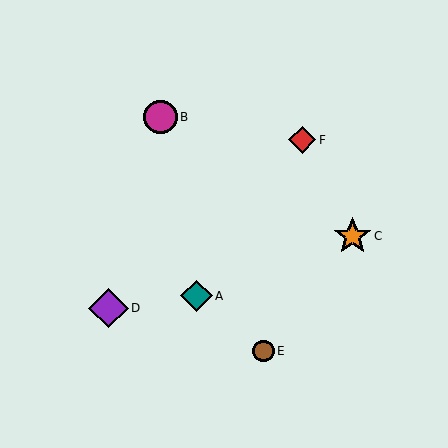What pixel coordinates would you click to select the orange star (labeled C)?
Click at (353, 236) to select the orange star C.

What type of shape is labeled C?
Shape C is an orange star.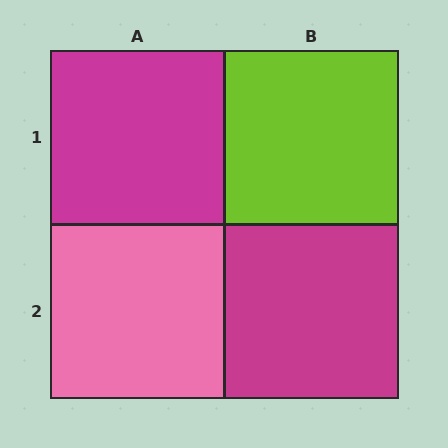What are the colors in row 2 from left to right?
Pink, magenta.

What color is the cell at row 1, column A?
Magenta.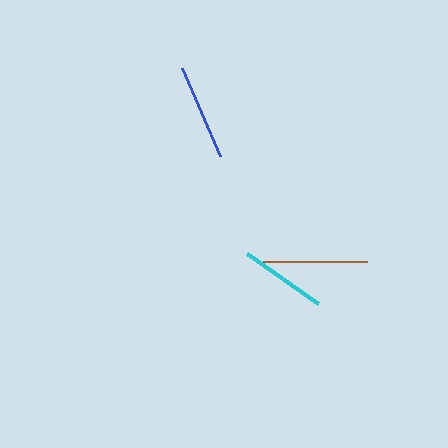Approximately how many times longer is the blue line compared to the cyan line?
The blue line is approximately 1.1 times the length of the cyan line.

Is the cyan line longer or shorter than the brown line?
The brown line is longer than the cyan line.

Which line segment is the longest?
The brown line is the longest at approximately 104 pixels.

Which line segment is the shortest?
The cyan line is the shortest at approximately 86 pixels.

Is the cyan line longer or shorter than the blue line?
The blue line is longer than the cyan line.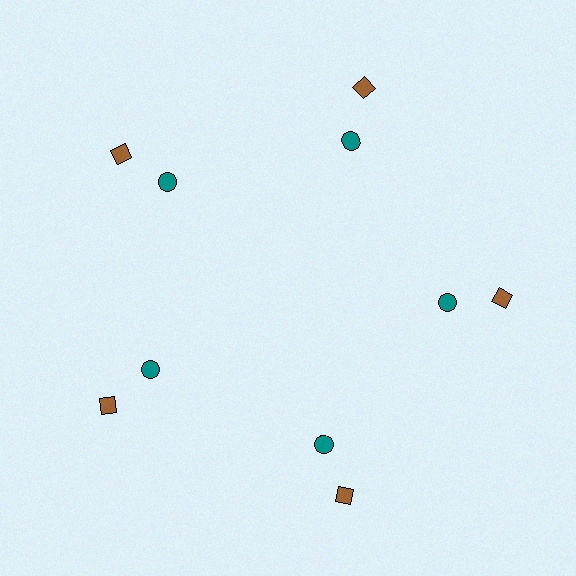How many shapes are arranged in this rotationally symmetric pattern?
There are 10 shapes, arranged in 5 groups of 2.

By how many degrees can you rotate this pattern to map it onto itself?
The pattern maps onto itself every 72 degrees of rotation.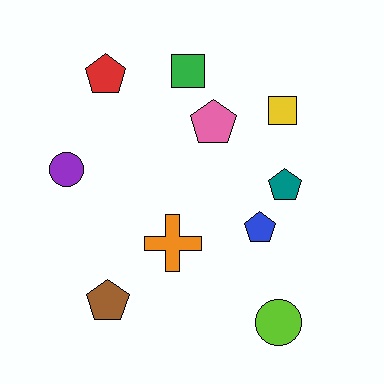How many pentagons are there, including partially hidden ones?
There are 5 pentagons.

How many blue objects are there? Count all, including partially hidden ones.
There is 1 blue object.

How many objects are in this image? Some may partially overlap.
There are 10 objects.